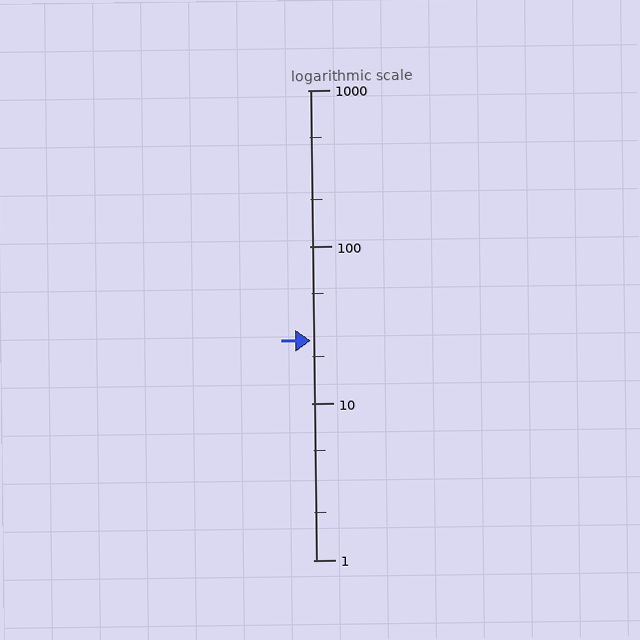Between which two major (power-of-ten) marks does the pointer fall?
The pointer is between 10 and 100.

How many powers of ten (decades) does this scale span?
The scale spans 3 decades, from 1 to 1000.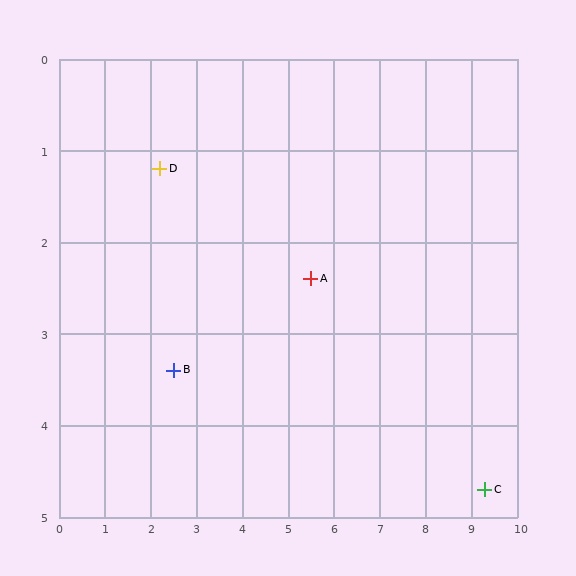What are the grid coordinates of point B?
Point B is at approximately (2.5, 3.4).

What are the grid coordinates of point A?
Point A is at approximately (5.5, 2.4).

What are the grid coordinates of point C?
Point C is at approximately (9.3, 4.7).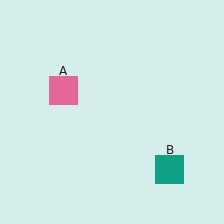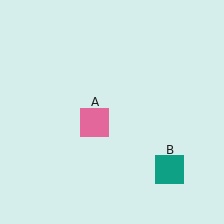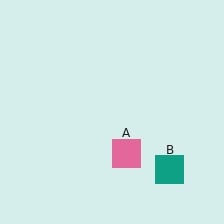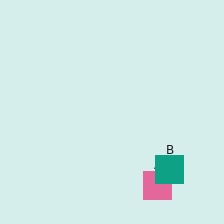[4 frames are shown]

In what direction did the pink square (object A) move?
The pink square (object A) moved down and to the right.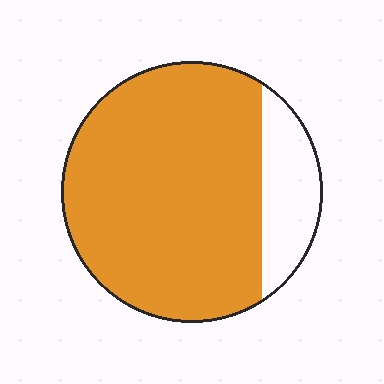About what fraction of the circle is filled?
About five sixths (5/6).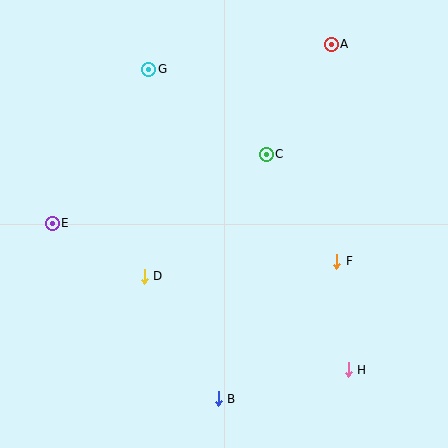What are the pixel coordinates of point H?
Point H is at (348, 370).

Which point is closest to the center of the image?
Point C at (266, 154) is closest to the center.